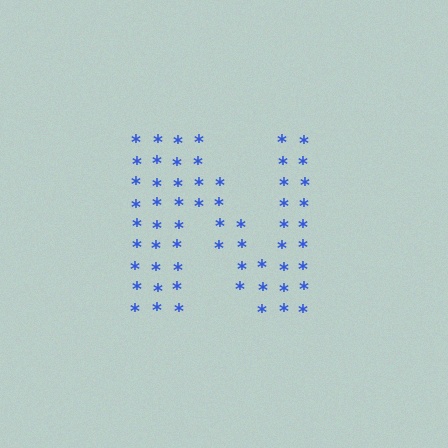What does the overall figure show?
The overall figure shows the letter N.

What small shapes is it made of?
It is made of small asterisks.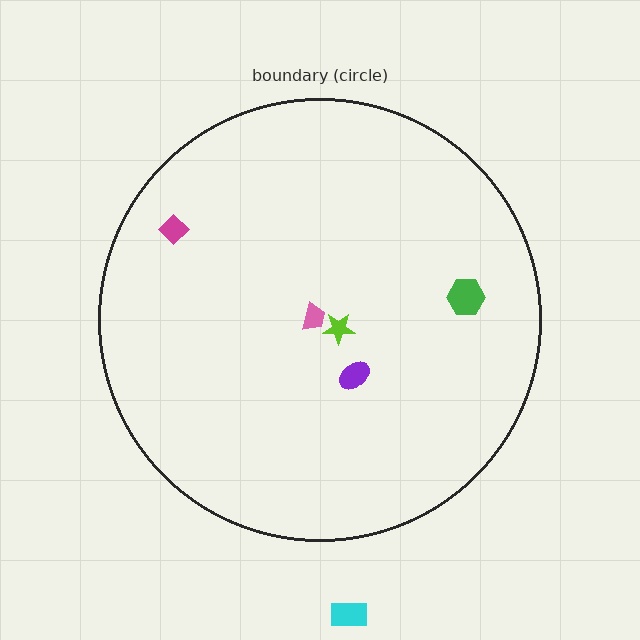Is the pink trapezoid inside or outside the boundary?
Inside.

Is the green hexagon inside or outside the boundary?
Inside.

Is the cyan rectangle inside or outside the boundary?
Outside.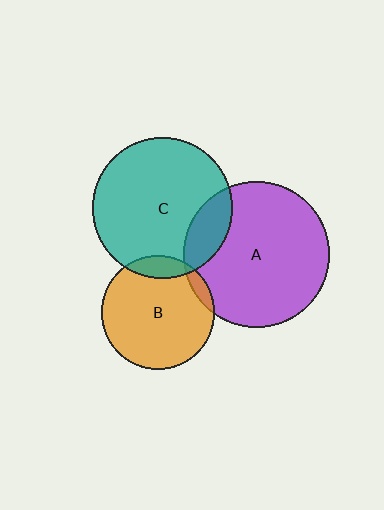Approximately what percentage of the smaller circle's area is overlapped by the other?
Approximately 10%.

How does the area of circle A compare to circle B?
Approximately 1.7 times.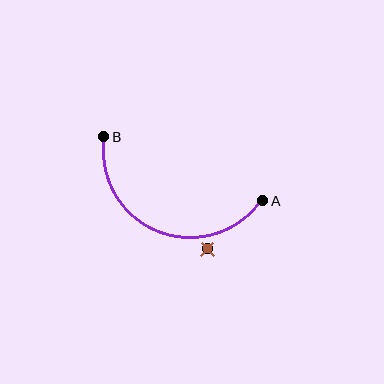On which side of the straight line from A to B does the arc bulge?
The arc bulges below the straight line connecting A and B.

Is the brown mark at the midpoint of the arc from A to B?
No — the brown mark does not lie on the arc at all. It sits slightly outside the curve.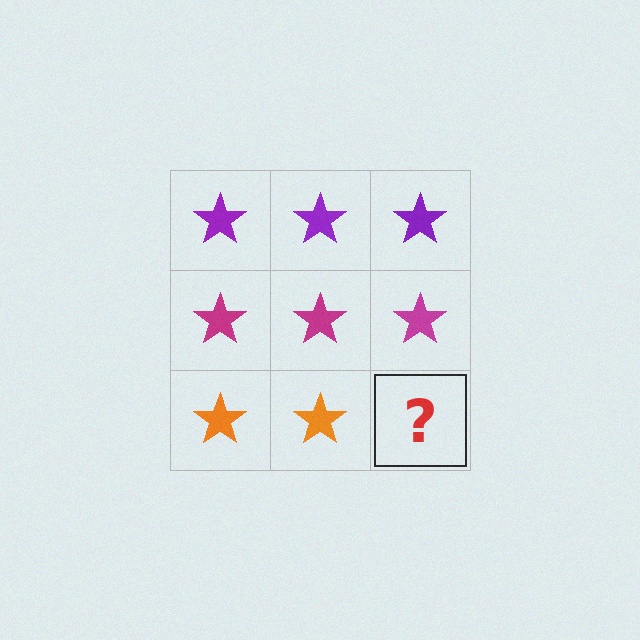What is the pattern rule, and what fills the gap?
The rule is that each row has a consistent color. The gap should be filled with an orange star.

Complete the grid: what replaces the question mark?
The question mark should be replaced with an orange star.